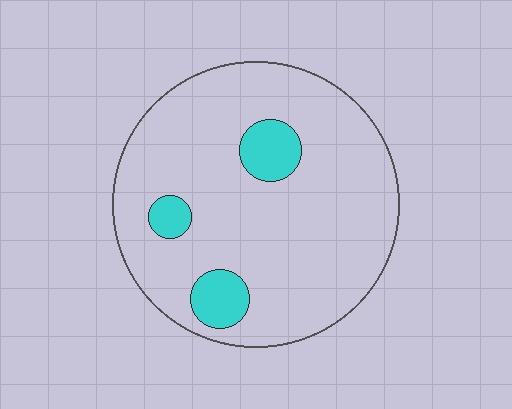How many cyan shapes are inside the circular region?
3.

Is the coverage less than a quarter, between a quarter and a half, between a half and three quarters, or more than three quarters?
Less than a quarter.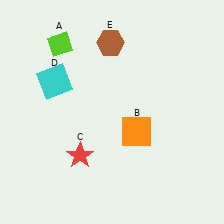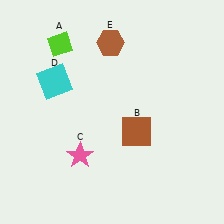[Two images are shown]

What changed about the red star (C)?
In Image 1, C is red. In Image 2, it changed to pink.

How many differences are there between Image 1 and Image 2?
There are 2 differences between the two images.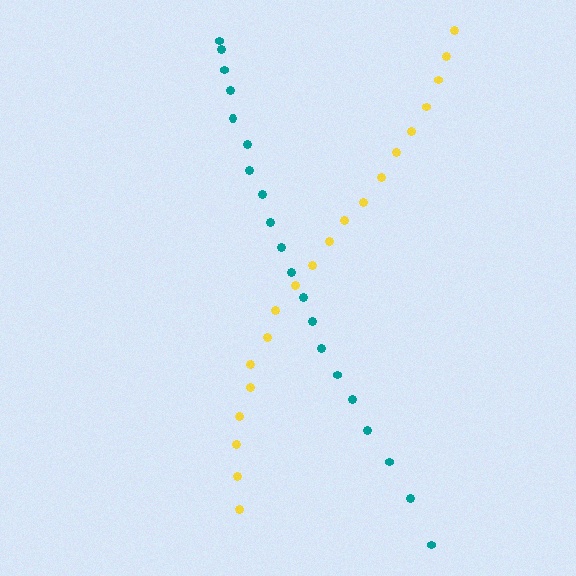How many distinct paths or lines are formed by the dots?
There are 2 distinct paths.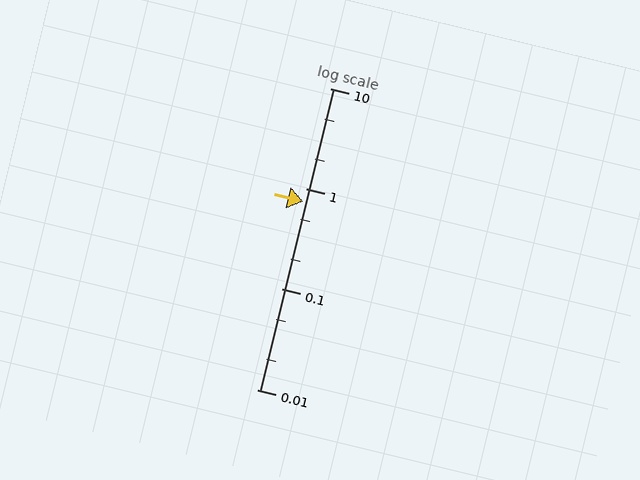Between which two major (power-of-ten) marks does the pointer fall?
The pointer is between 0.1 and 1.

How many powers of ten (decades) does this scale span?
The scale spans 3 decades, from 0.01 to 10.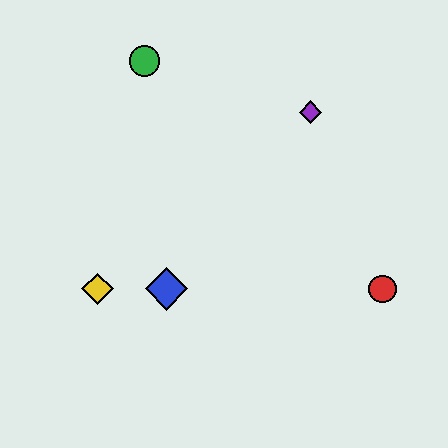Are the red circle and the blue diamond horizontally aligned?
Yes, both are at y≈289.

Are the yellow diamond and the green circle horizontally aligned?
No, the yellow diamond is at y≈289 and the green circle is at y≈61.